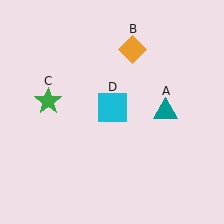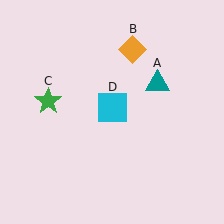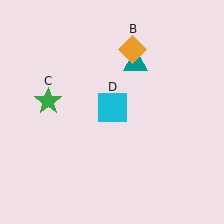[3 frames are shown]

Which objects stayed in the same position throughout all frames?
Orange diamond (object B) and green star (object C) and cyan square (object D) remained stationary.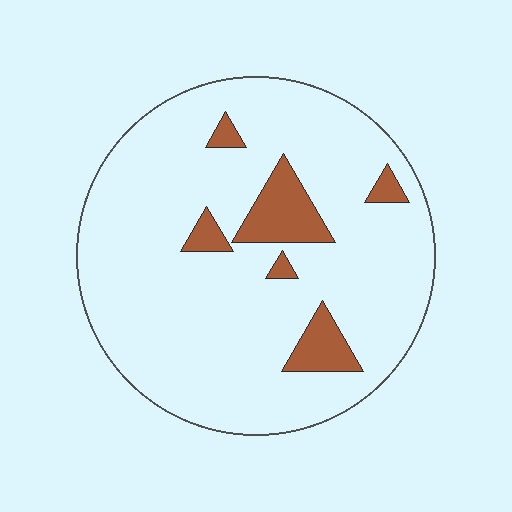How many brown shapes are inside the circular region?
6.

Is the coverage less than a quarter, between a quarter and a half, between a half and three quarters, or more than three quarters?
Less than a quarter.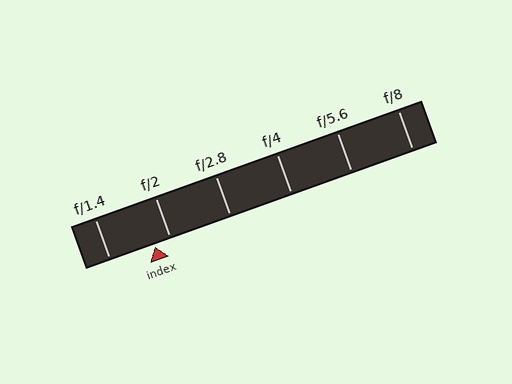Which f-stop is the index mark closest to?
The index mark is closest to f/2.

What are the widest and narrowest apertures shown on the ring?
The widest aperture shown is f/1.4 and the narrowest is f/8.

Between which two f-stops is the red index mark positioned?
The index mark is between f/1.4 and f/2.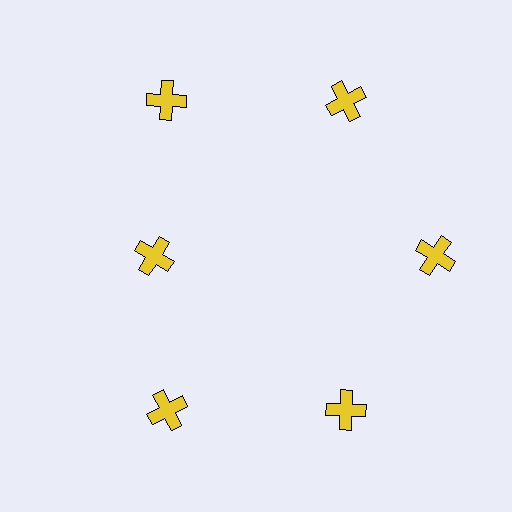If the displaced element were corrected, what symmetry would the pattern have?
It would have 6-fold rotational symmetry — the pattern would map onto itself every 60 degrees.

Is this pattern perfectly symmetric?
No. The 6 yellow crosses are arranged in a ring, but one element near the 9 o'clock position is pulled inward toward the center, breaking the 6-fold rotational symmetry.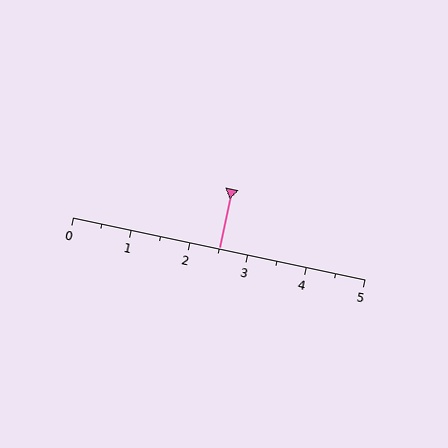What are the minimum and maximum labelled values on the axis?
The axis runs from 0 to 5.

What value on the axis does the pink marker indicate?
The marker indicates approximately 2.5.